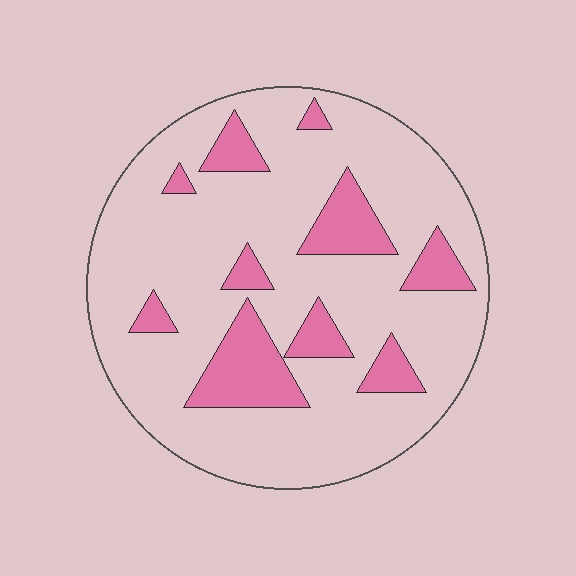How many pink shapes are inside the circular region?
10.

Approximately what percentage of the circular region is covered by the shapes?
Approximately 20%.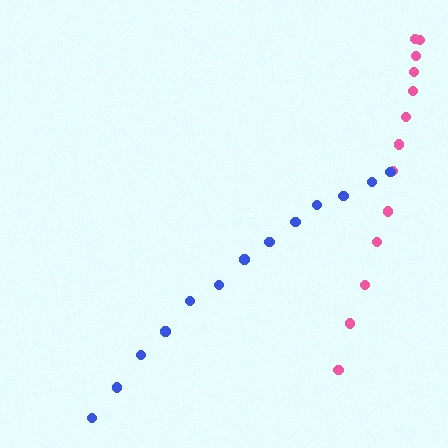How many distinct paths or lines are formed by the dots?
There are 2 distinct paths.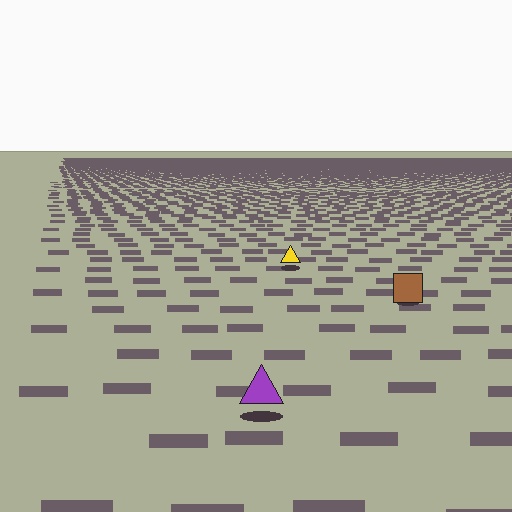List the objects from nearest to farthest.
From nearest to farthest: the purple triangle, the brown square, the yellow triangle.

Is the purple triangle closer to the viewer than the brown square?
Yes. The purple triangle is closer — you can tell from the texture gradient: the ground texture is coarser near it.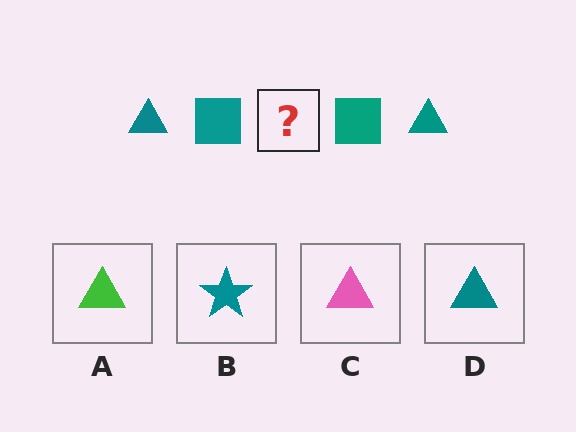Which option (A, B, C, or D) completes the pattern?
D.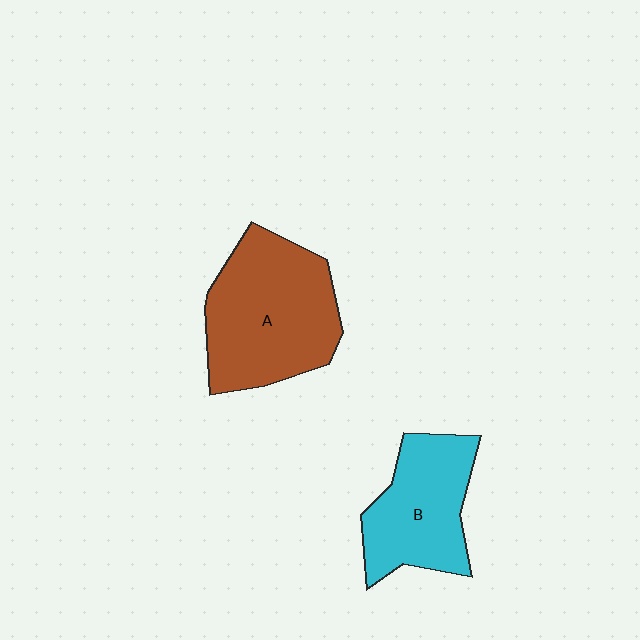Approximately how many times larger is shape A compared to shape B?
Approximately 1.4 times.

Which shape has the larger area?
Shape A (brown).